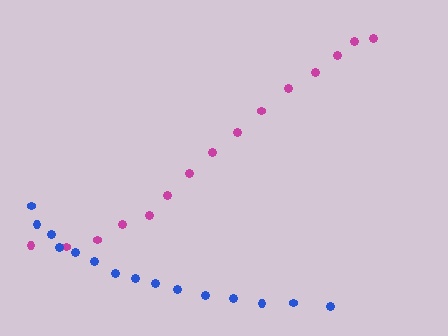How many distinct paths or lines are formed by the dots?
There are 2 distinct paths.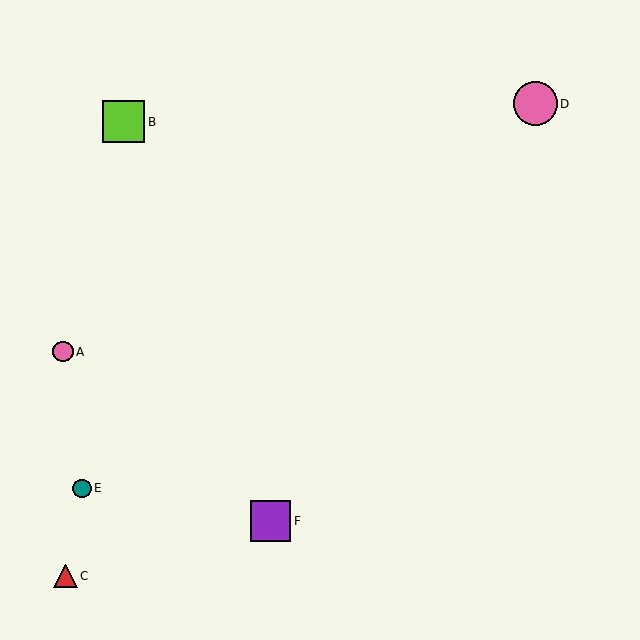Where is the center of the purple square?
The center of the purple square is at (271, 521).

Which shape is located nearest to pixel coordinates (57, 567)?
The red triangle (labeled C) at (66, 576) is nearest to that location.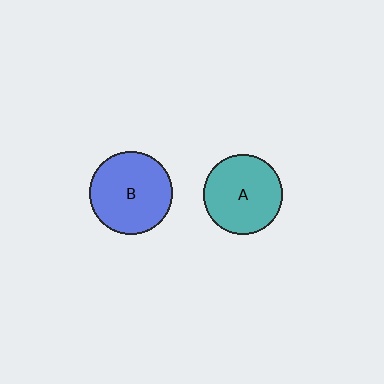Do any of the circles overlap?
No, none of the circles overlap.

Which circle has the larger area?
Circle B (blue).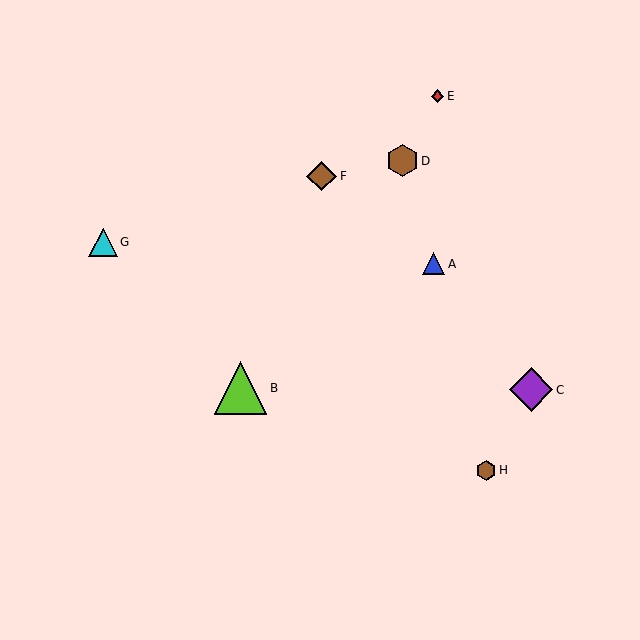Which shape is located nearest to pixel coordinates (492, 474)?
The brown hexagon (labeled H) at (486, 470) is nearest to that location.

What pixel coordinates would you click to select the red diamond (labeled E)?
Click at (438, 96) to select the red diamond E.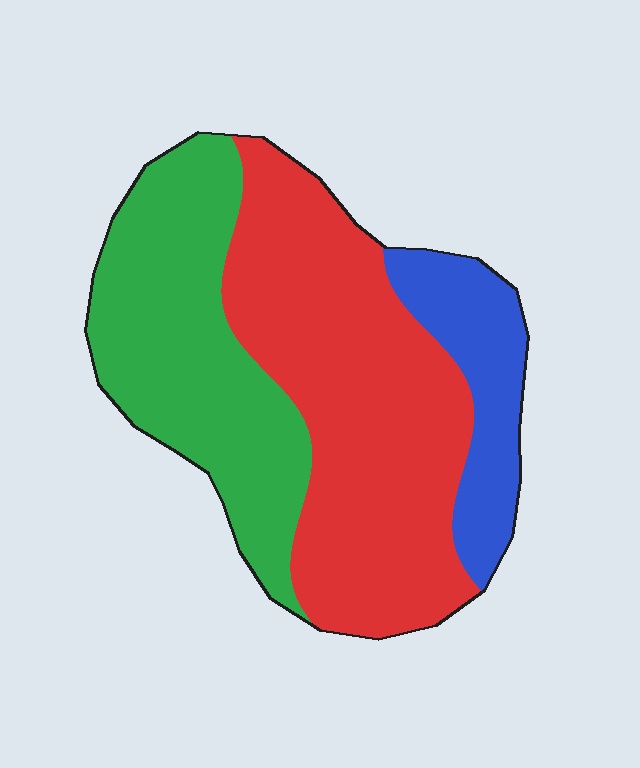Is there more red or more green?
Red.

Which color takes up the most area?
Red, at roughly 50%.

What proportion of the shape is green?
Green takes up between a third and a half of the shape.